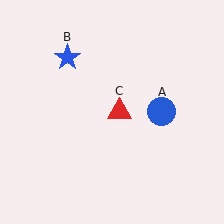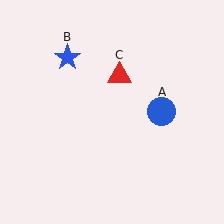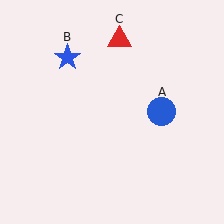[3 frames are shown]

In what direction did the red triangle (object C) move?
The red triangle (object C) moved up.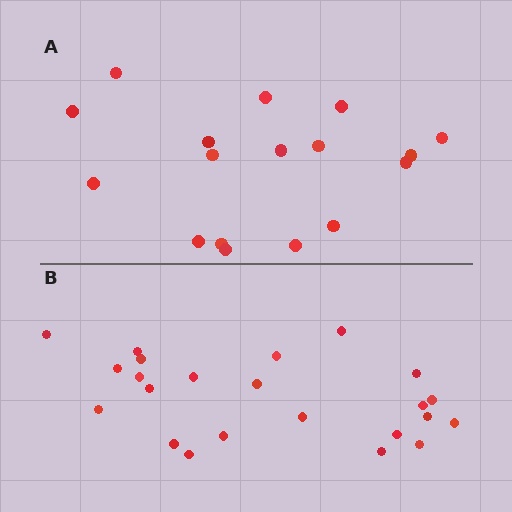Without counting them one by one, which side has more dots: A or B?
Region B (the bottom region) has more dots.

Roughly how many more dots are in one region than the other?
Region B has about 6 more dots than region A.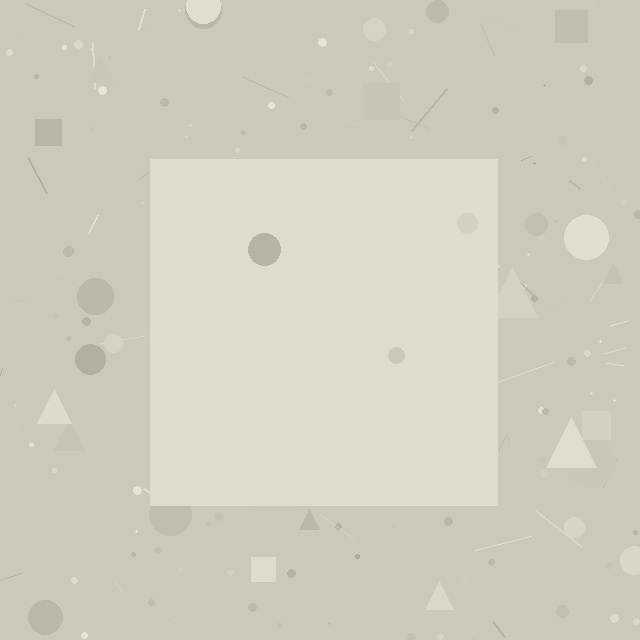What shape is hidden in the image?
A square is hidden in the image.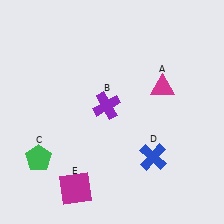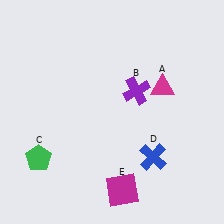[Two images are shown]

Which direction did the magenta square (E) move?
The magenta square (E) moved right.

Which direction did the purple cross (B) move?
The purple cross (B) moved right.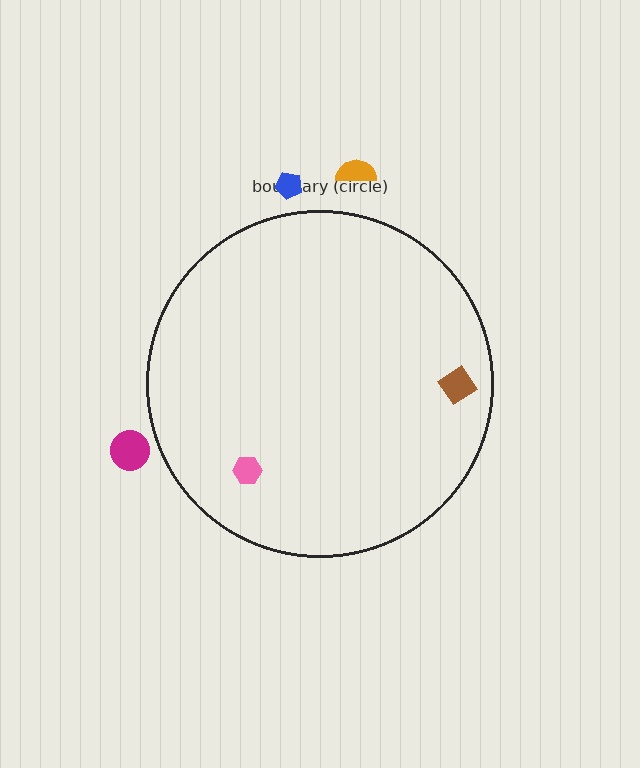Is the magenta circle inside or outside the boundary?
Outside.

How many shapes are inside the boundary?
2 inside, 3 outside.